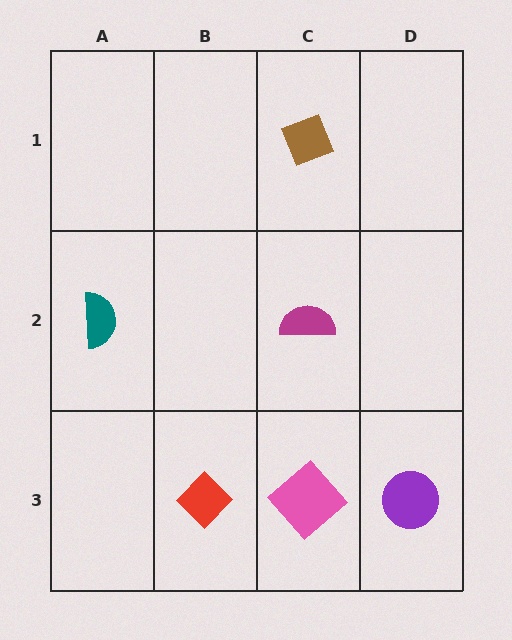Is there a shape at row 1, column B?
No, that cell is empty.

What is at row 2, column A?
A teal semicircle.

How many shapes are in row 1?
1 shape.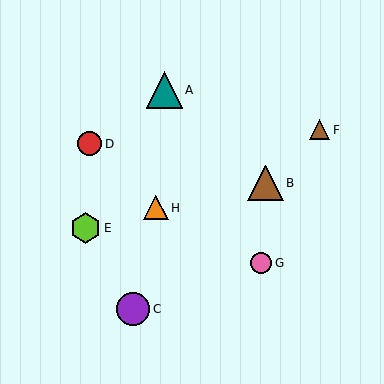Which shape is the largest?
The teal triangle (labeled A) is the largest.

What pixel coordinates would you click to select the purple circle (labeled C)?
Click at (133, 309) to select the purple circle C.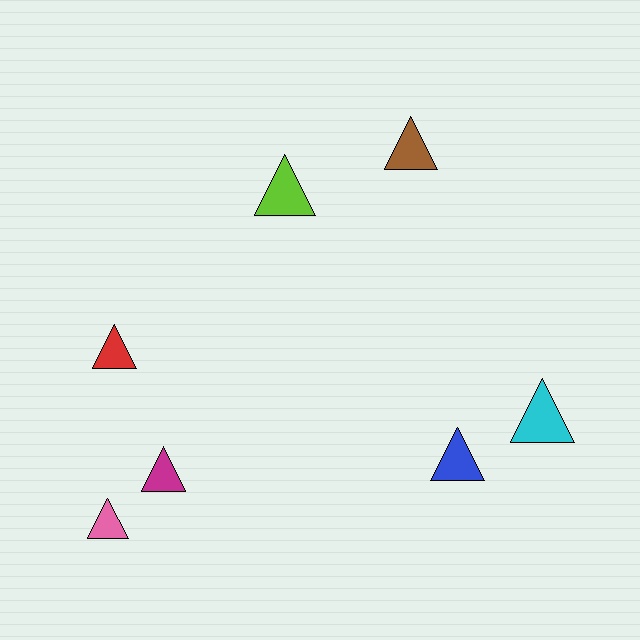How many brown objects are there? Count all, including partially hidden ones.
There is 1 brown object.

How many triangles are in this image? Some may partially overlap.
There are 7 triangles.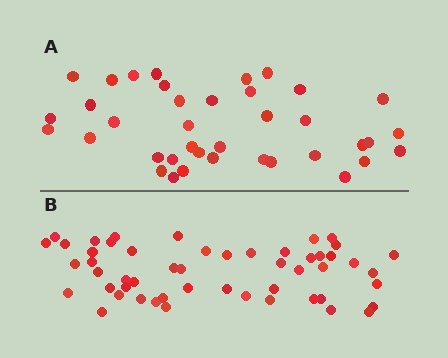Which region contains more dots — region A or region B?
Region B (the bottom region) has more dots.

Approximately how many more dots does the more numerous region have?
Region B has approximately 15 more dots than region A.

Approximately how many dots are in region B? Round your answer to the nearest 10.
About 50 dots. (The exact count is 52, which rounds to 50.)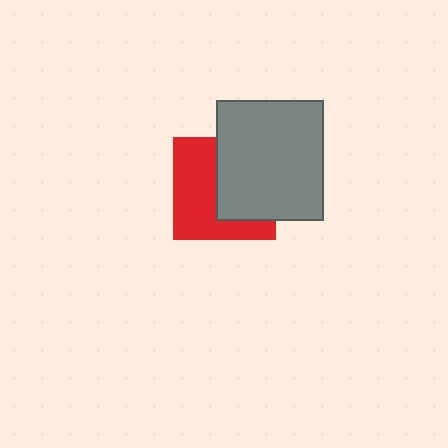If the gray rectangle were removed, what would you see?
You would see the complete red square.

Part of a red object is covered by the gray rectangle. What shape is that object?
It is a square.